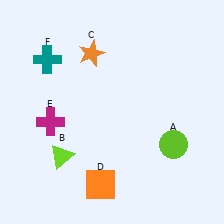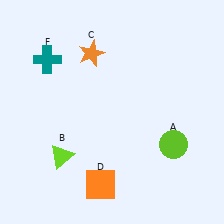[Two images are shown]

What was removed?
The magenta cross (E) was removed in Image 2.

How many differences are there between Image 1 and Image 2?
There is 1 difference between the two images.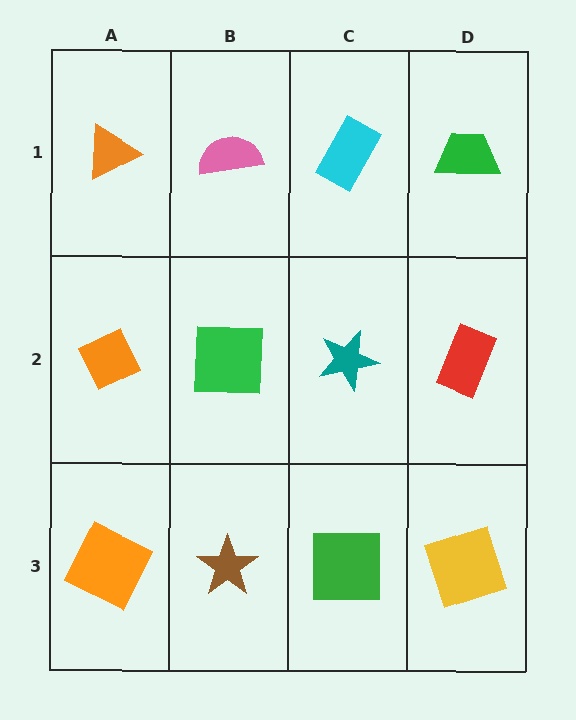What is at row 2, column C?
A teal star.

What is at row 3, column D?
A yellow square.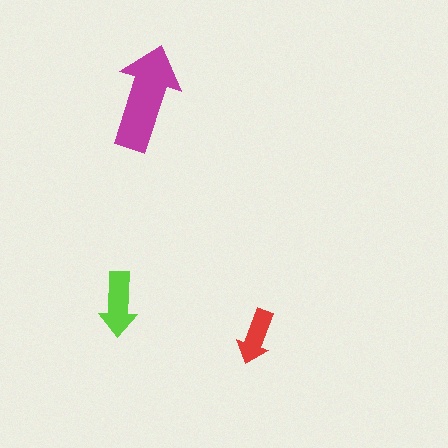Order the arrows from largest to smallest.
the magenta one, the lime one, the red one.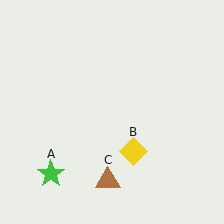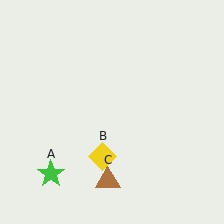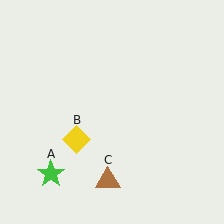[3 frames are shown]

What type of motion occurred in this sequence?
The yellow diamond (object B) rotated clockwise around the center of the scene.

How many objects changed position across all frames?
1 object changed position: yellow diamond (object B).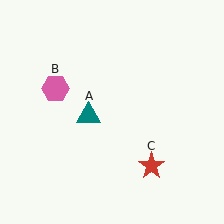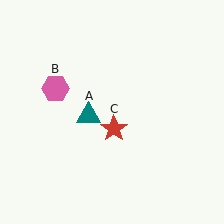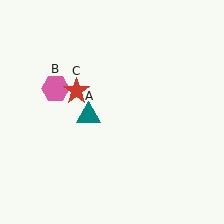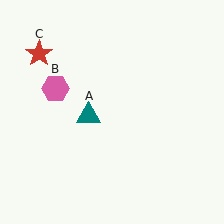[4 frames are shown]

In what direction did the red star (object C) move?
The red star (object C) moved up and to the left.